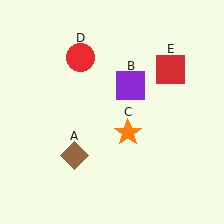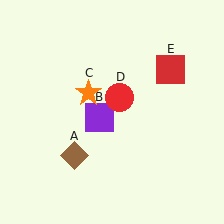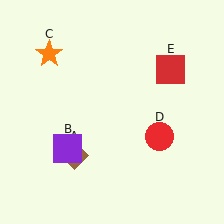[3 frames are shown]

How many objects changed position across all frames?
3 objects changed position: purple square (object B), orange star (object C), red circle (object D).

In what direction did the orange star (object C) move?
The orange star (object C) moved up and to the left.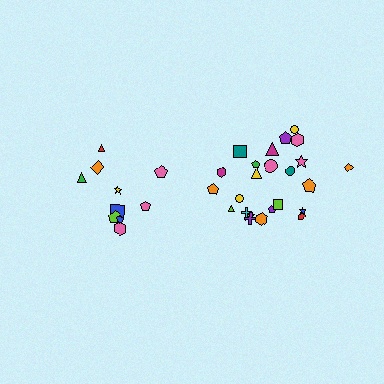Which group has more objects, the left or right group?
The right group.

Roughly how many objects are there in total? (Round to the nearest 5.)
Roughly 35 objects in total.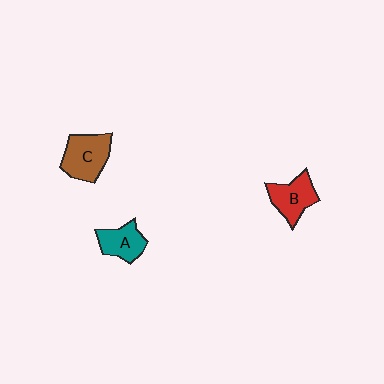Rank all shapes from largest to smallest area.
From largest to smallest: C (brown), B (red), A (teal).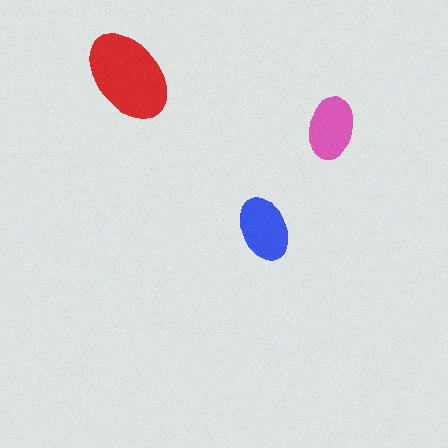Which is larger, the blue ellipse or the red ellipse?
The red one.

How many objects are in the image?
There are 3 objects in the image.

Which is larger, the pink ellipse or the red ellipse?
The red one.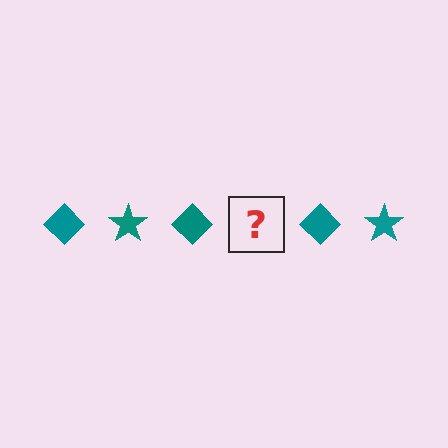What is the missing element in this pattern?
The missing element is a teal star.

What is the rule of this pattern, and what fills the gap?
The rule is that the pattern cycles through diamond, star shapes in teal. The gap should be filled with a teal star.